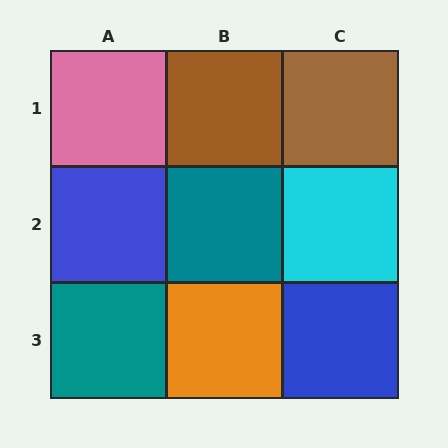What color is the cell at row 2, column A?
Blue.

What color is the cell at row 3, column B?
Orange.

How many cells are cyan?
1 cell is cyan.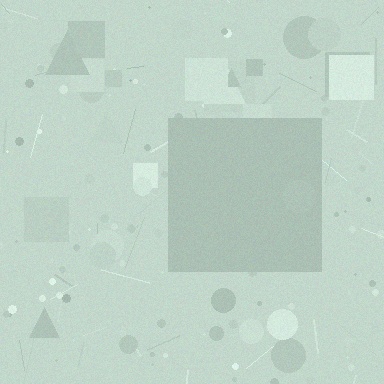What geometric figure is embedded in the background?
A square is embedded in the background.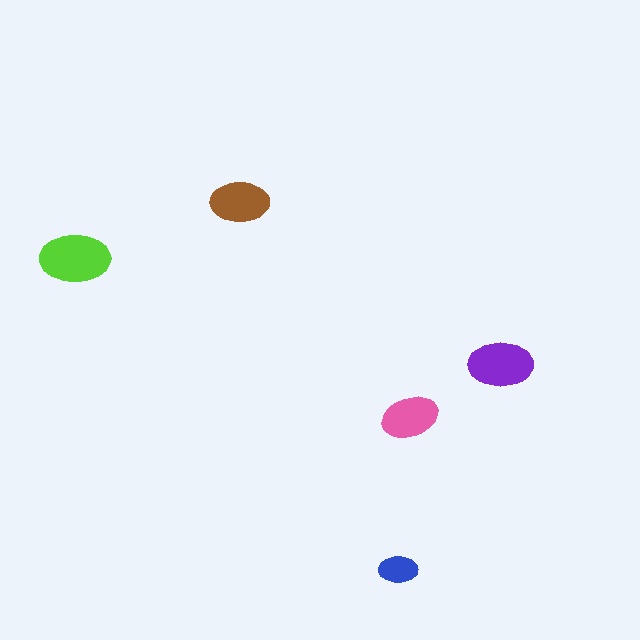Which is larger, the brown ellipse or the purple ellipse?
The purple one.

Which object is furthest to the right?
The purple ellipse is rightmost.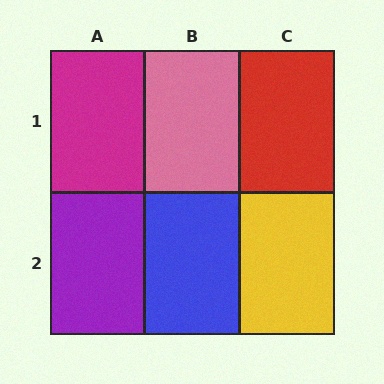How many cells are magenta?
1 cell is magenta.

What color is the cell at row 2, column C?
Yellow.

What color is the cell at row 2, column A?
Purple.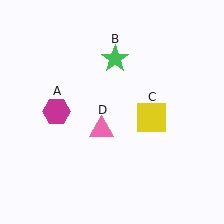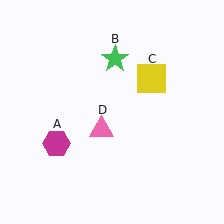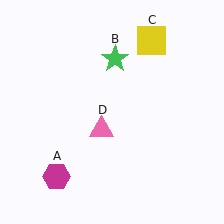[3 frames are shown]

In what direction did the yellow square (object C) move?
The yellow square (object C) moved up.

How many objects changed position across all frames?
2 objects changed position: magenta hexagon (object A), yellow square (object C).